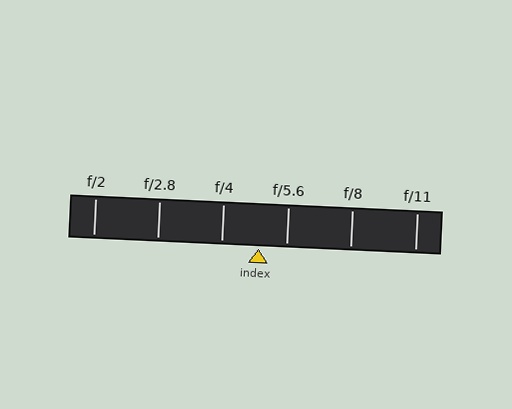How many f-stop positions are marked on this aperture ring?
There are 6 f-stop positions marked.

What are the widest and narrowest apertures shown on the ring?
The widest aperture shown is f/2 and the narrowest is f/11.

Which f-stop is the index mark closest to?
The index mark is closest to f/5.6.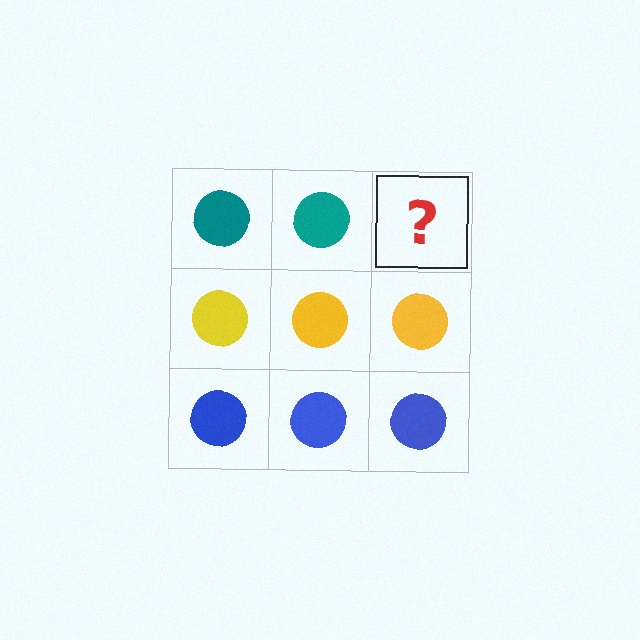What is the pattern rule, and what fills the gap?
The rule is that each row has a consistent color. The gap should be filled with a teal circle.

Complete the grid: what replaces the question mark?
The question mark should be replaced with a teal circle.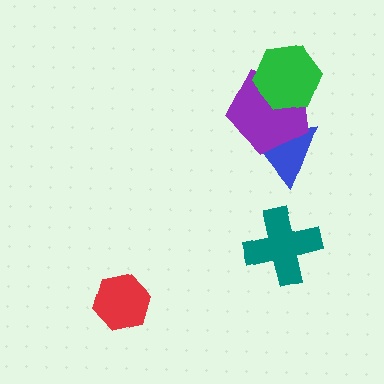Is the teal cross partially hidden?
No, no other shape covers it.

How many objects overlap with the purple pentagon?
2 objects overlap with the purple pentagon.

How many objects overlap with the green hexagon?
1 object overlaps with the green hexagon.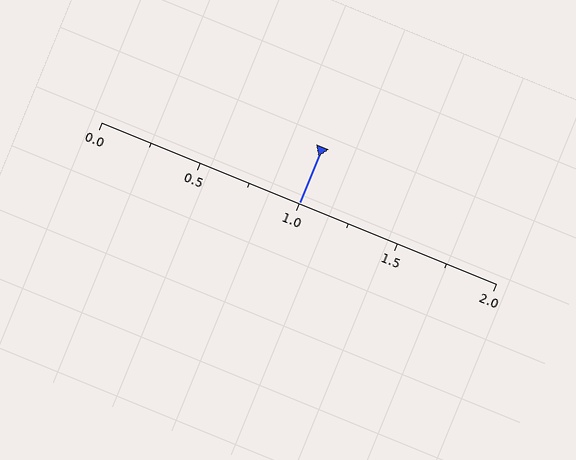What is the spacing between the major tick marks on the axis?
The major ticks are spaced 0.5 apart.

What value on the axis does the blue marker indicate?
The marker indicates approximately 1.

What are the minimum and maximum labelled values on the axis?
The axis runs from 0.0 to 2.0.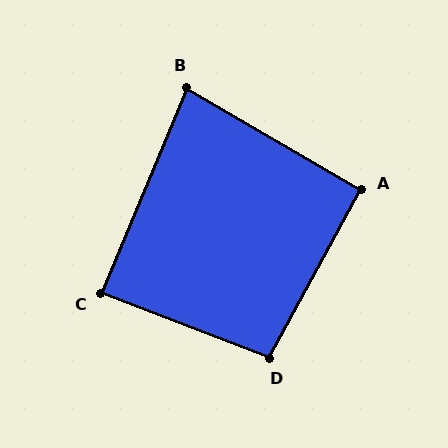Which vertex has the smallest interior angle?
B, at approximately 82 degrees.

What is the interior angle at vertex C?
Approximately 88 degrees (approximately right).